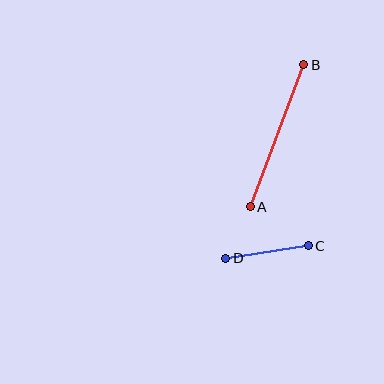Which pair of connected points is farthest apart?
Points A and B are farthest apart.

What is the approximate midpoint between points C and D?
The midpoint is at approximately (267, 252) pixels.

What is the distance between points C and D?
The distance is approximately 84 pixels.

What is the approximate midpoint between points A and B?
The midpoint is at approximately (277, 136) pixels.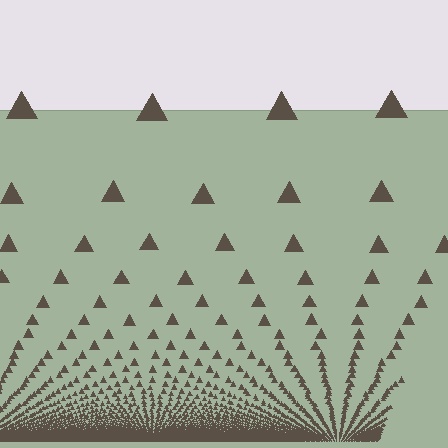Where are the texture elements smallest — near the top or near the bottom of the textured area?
Near the bottom.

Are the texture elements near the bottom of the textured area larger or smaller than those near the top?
Smaller. The gradient is inverted — elements near the bottom are smaller and denser.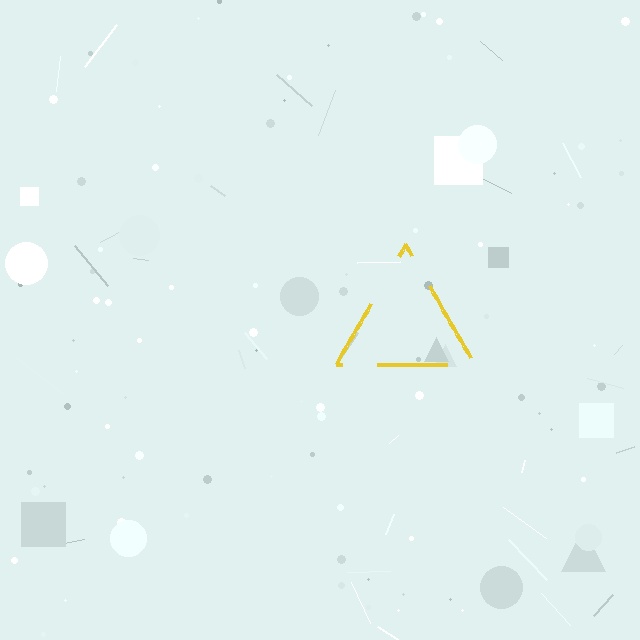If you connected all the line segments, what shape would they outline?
They would outline a triangle.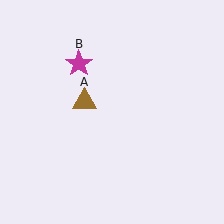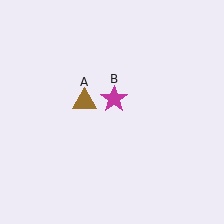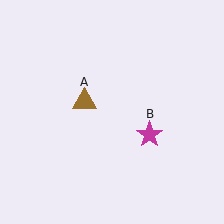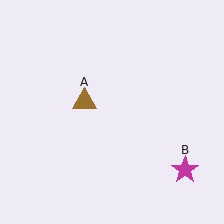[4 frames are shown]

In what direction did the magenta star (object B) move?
The magenta star (object B) moved down and to the right.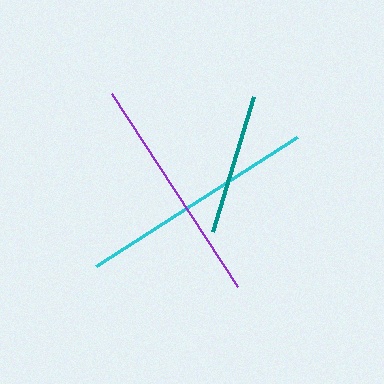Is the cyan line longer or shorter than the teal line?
The cyan line is longer than the teal line.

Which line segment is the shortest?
The teal line is the shortest at approximately 141 pixels.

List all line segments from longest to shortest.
From longest to shortest: cyan, purple, teal.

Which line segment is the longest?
The cyan line is the longest at approximately 238 pixels.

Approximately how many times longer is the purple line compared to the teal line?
The purple line is approximately 1.6 times the length of the teal line.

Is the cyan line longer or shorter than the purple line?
The cyan line is longer than the purple line.